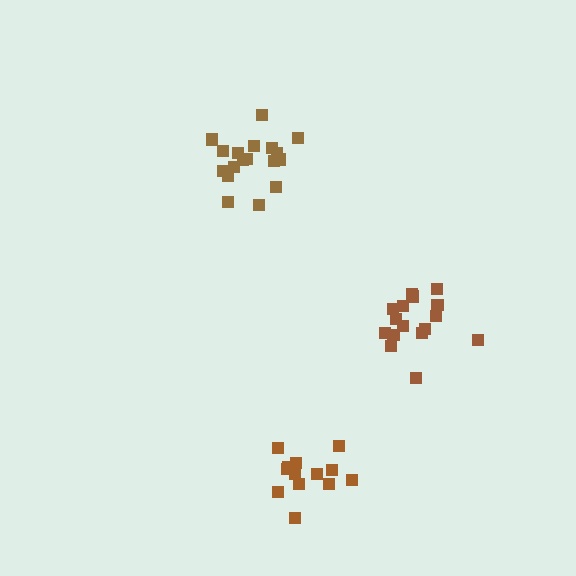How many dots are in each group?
Group 1: 13 dots, Group 2: 16 dots, Group 3: 18 dots (47 total).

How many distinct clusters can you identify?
There are 3 distinct clusters.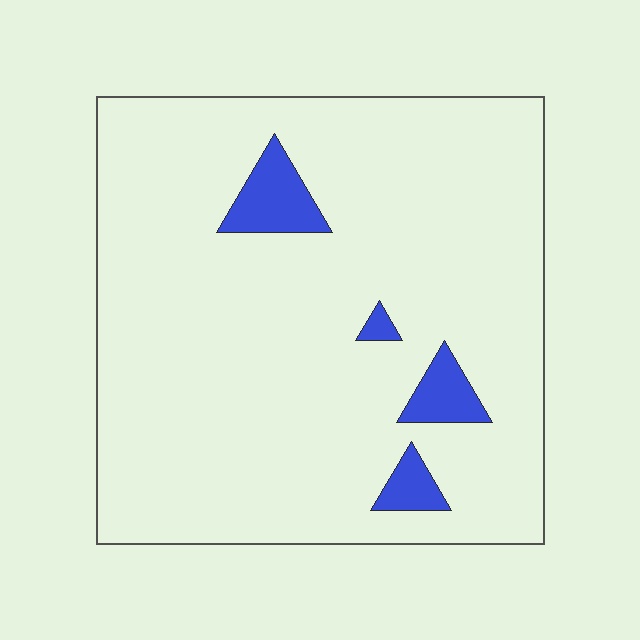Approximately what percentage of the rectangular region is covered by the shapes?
Approximately 5%.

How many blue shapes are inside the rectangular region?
4.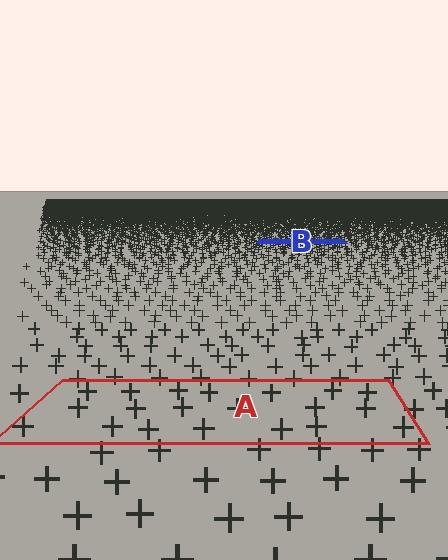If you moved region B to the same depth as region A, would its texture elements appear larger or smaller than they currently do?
They would appear larger. At a closer depth, the same texture elements are projected at a bigger on-screen size.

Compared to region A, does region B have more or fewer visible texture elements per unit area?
Region B has more texture elements per unit area — they are packed more densely because it is farther away.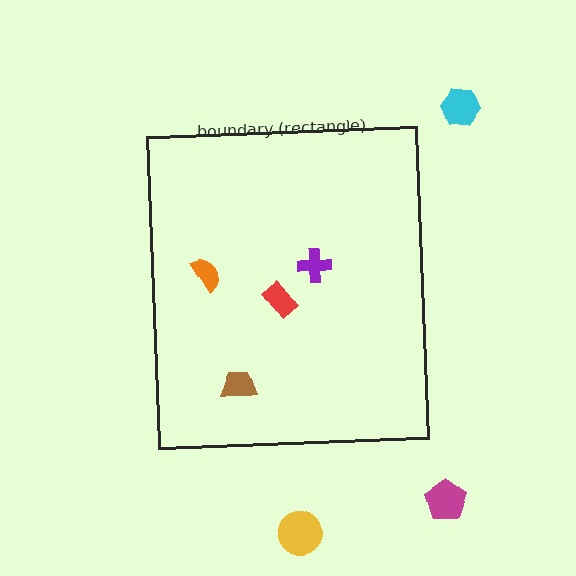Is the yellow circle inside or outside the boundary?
Outside.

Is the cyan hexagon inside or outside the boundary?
Outside.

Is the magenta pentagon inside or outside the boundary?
Outside.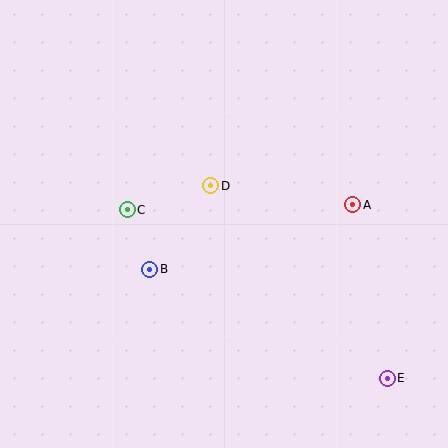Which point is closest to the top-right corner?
Point A is closest to the top-right corner.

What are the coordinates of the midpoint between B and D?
The midpoint between B and D is at (180, 227).